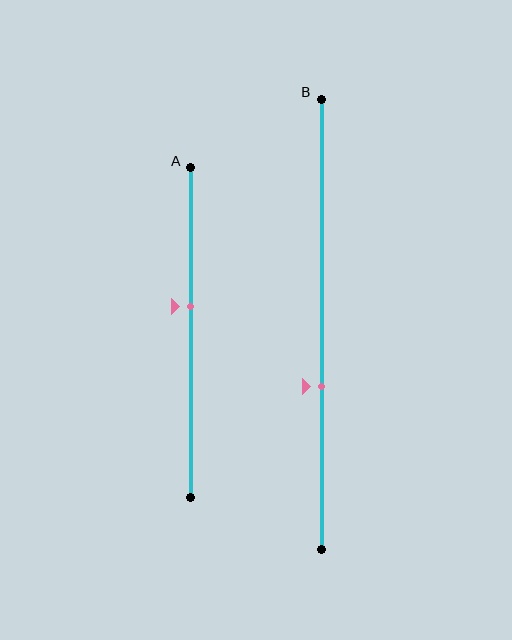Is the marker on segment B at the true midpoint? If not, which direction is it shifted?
No, the marker on segment B is shifted downward by about 14% of the segment length.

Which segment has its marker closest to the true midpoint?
Segment A has its marker closest to the true midpoint.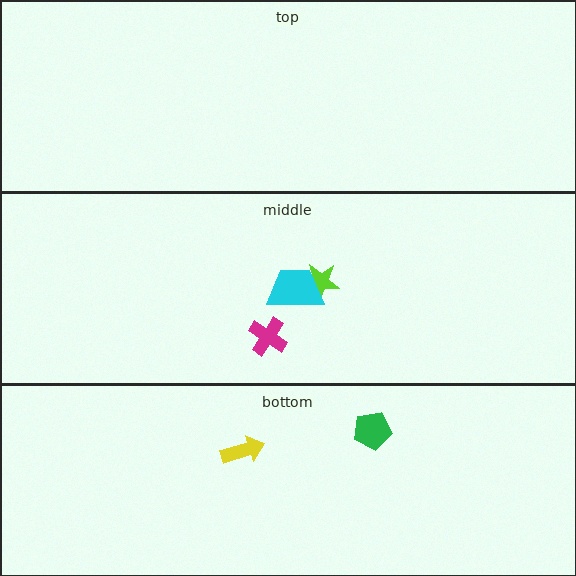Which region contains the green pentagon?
The bottom region.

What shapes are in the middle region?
The lime star, the magenta cross, the cyan trapezoid.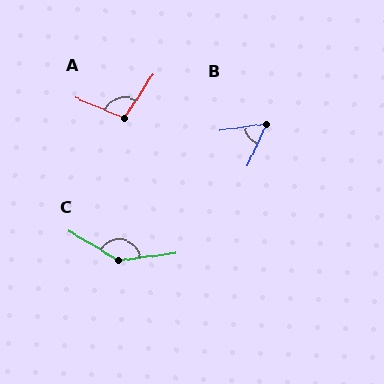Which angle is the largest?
C, at approximately 142 degrees.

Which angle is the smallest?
B, at approximately 56 degrees.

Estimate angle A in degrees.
Approximately 101 degrees.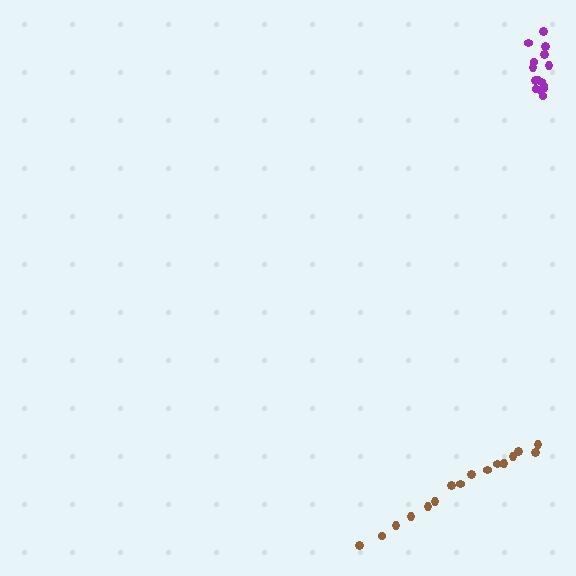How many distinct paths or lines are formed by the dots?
There are 2 distinct paths.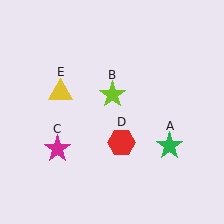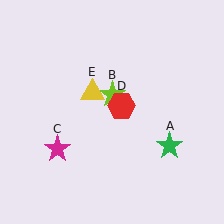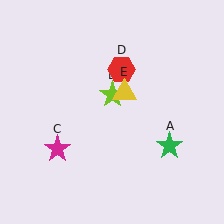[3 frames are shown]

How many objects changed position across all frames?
2 objects changed position: red hexagon (object D), yellow triangle (object E).